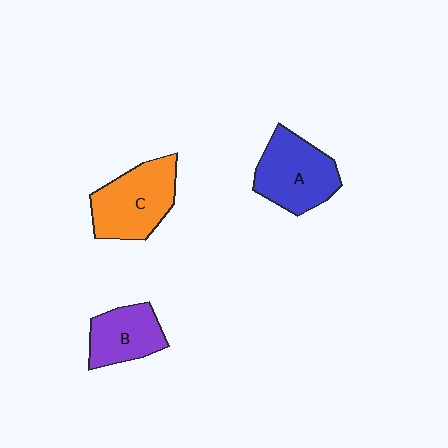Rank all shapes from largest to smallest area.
From largest to smallest: C (orange), A (blue), B (purple).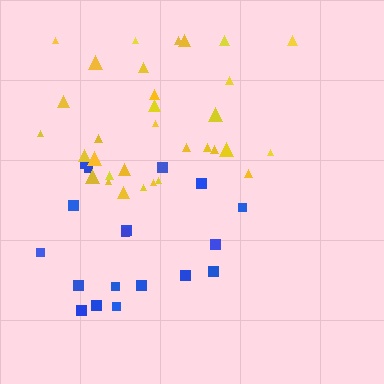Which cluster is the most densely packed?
Yellow.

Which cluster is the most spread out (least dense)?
Blue.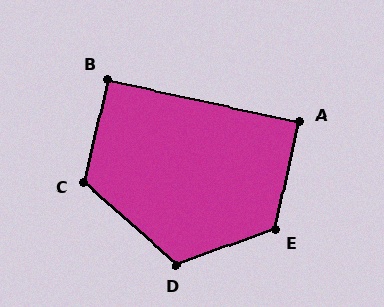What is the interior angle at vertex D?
Approximately 119 degrees (obtuse).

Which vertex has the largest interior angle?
E, at approximately 123 degrees.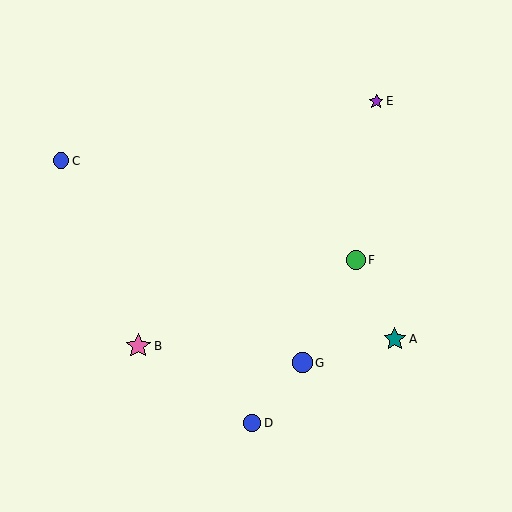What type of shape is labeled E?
Shape E is a purple star.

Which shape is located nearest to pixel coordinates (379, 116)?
The purple star (labeled E) at (376, 101) is nearest to that location.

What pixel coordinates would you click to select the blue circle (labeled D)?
Click at (252, 423) to select the blue circle D.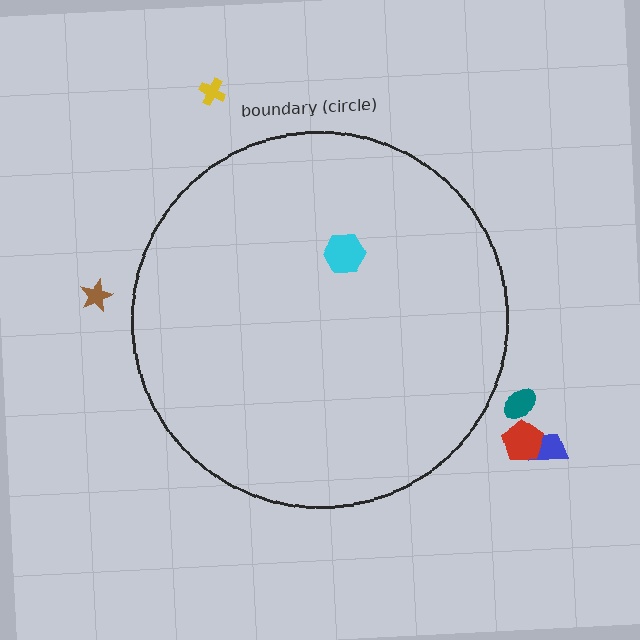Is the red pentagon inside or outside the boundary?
Outside.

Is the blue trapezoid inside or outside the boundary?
Outside.